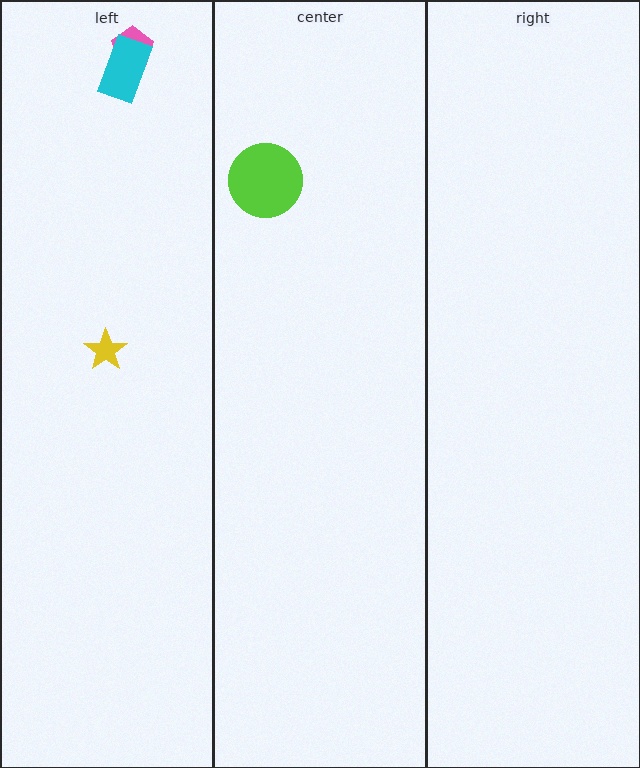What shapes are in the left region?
The yellow star, the pink pentagon, the cyan rectangle.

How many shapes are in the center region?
1.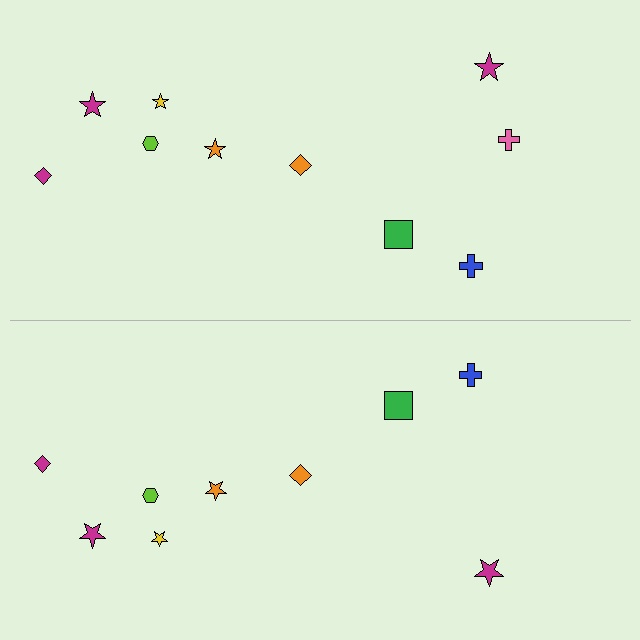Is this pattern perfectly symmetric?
No, the pattern is not perfectly symmetric. A pink cross is missing from the bottom side.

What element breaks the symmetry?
A pink cross is missing from the bottom side.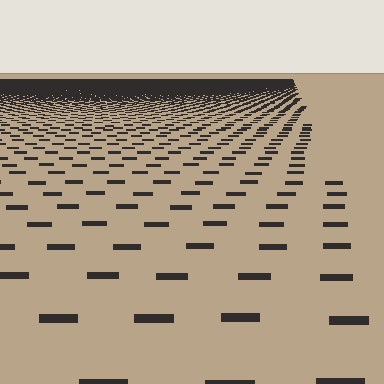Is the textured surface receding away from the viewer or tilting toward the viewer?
The surface is receding away from the viewer. Texture elements get smaller and denser toward the top.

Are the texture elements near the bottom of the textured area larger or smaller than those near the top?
Larger. Near the bottom, elements are closer to the viewer and appear at a bigger on-screen size.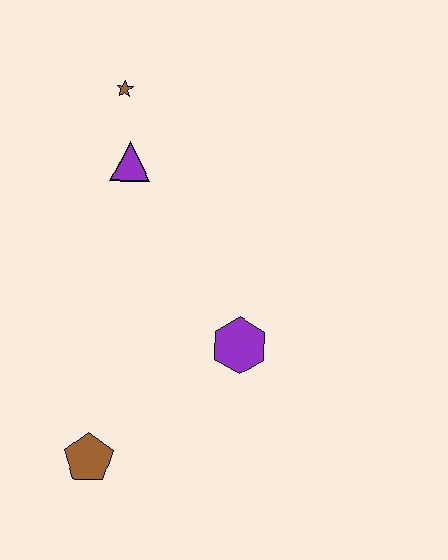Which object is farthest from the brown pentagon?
The brown star is farthest from the brown pentagon.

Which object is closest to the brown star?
The purple triangle is closest to the brown star.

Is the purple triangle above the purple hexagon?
Yes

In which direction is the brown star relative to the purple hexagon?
The brown star is above the purple hexagon.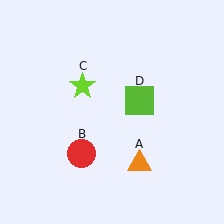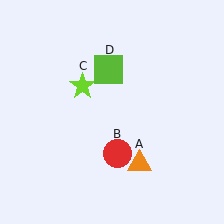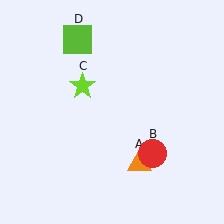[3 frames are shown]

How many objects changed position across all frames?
2 objects changed position: red circle (object B), lime square (object D).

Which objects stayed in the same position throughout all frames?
Orange triangle (object A) and lime star (object C) remained stationary.